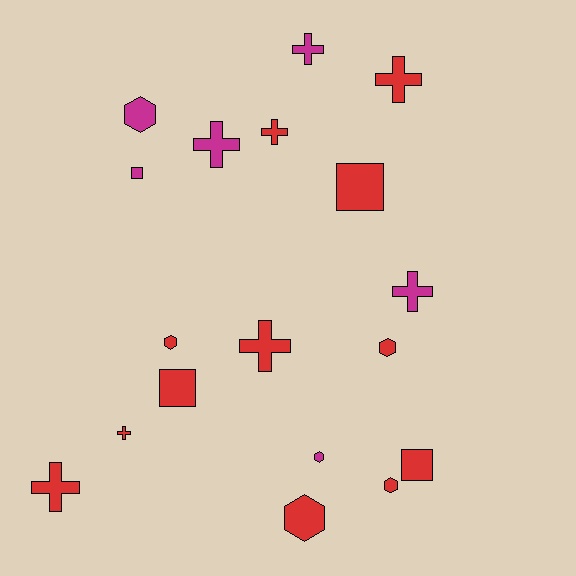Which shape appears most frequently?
Cross, with 8 objects.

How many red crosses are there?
There are 5 red crosses.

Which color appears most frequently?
Red, with 12 objects.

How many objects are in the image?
There are 18 objects.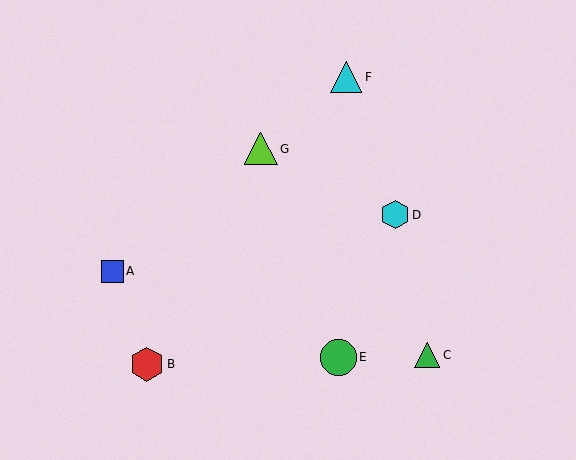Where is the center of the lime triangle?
The center of the lime triangle is at (261, 149).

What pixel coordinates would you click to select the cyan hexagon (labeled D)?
Click at (395, 215) to select the cyan hexagon D.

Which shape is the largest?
The green circle (labeled E) is the largest.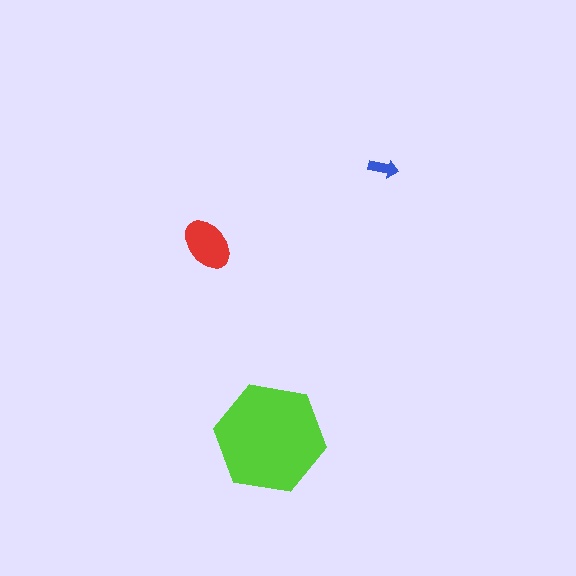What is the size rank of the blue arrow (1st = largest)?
3rd.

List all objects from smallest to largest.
The blue arrow, the red ellipse, the lime hexagon.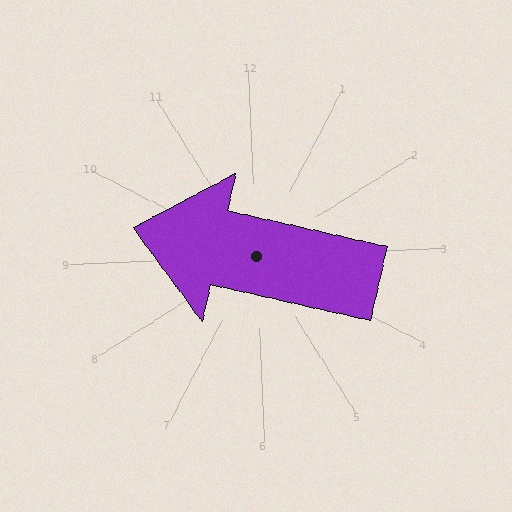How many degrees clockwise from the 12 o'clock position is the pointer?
Approximately 285 degrees.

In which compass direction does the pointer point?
West.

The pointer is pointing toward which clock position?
Roughly 10 o'clock.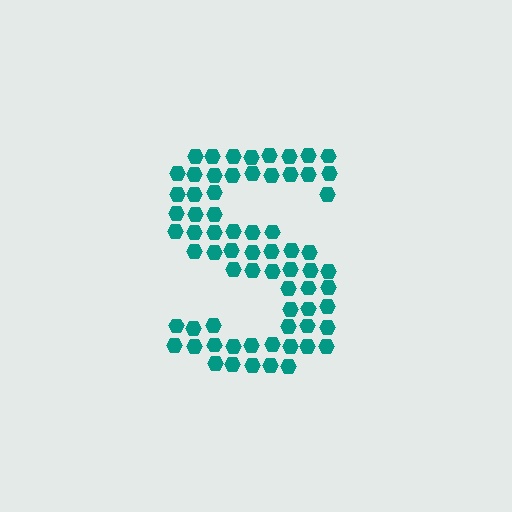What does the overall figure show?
The overall figure shows the letter S.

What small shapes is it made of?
It is made of small hexagons.